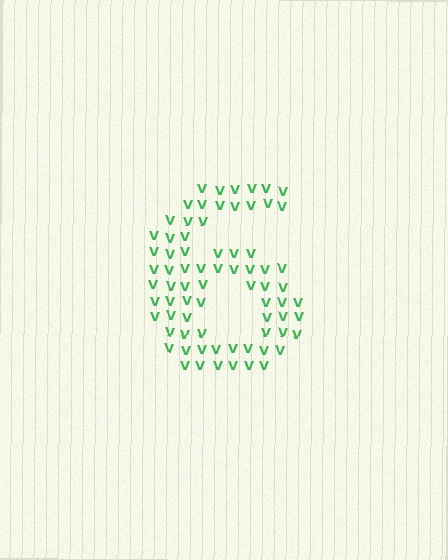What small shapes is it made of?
It is made of small letter V's.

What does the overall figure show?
The overall figure shows the digit 6.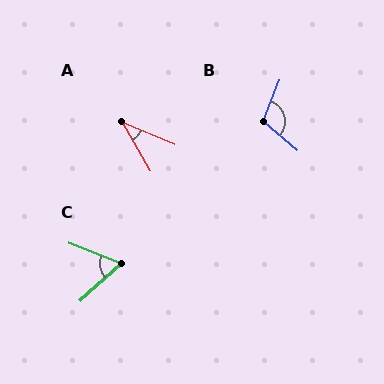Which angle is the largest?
B, at approximately 109 degrees.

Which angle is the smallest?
A, at approximately 38 degrees.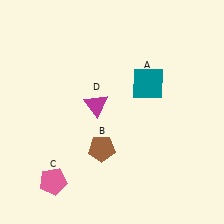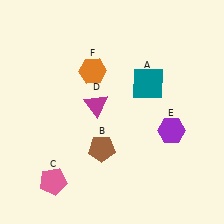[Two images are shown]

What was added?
A purple hexagon (E), an orange hexagon (F) were added in Image 2.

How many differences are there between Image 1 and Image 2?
There are 2 differences between the two images.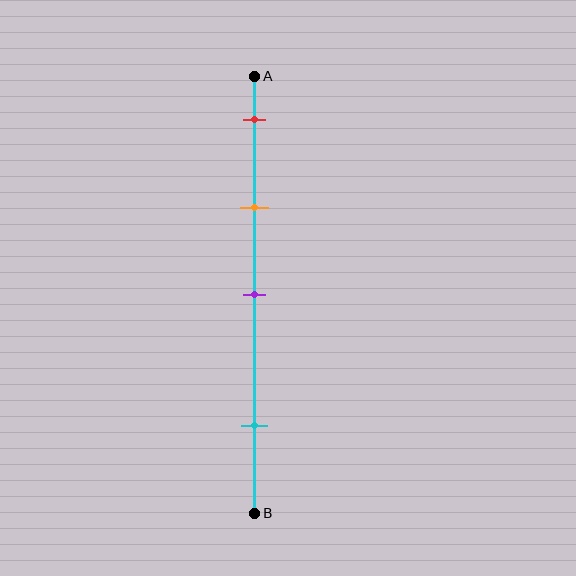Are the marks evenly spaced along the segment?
No, the marks are not evenly spaced.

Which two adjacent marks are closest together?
The red and orange marks are the closest adjacent pair.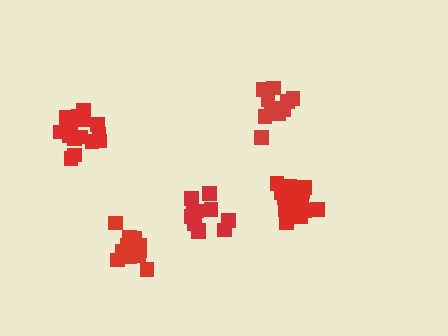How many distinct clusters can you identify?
There are 5 distinct clusters.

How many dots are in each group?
Group 1: 15 dots, Group 2: 11 dots, Group 3: 15 dots, Group 4: 16 dots, Group 5: 11 dots (68 total).